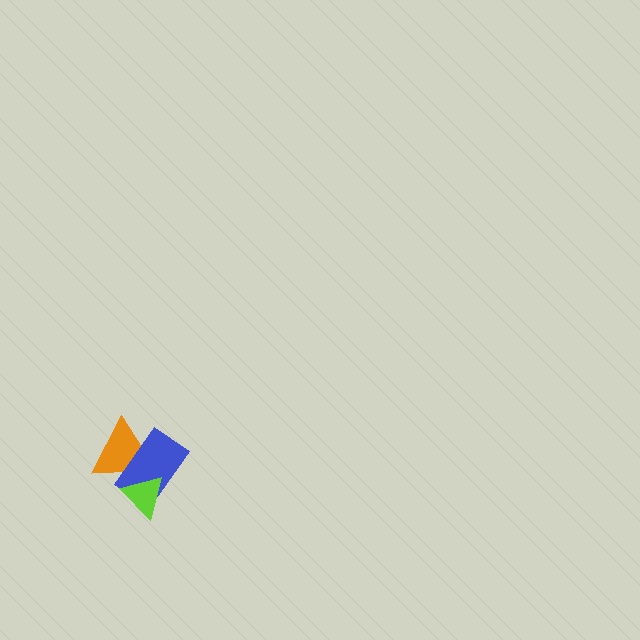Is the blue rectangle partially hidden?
Yes, it is partially covered by another shape.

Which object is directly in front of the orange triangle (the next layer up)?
The blue rectangle is directly in front of the orange triangle.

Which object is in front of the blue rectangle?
The lime triangle is in front of the blue rectangle.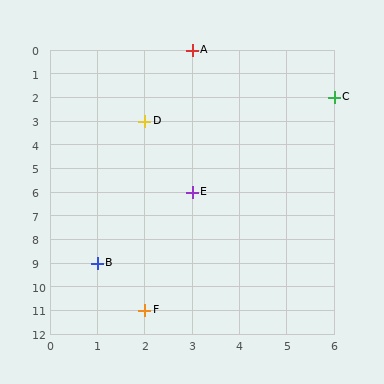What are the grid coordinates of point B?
Point B is at grid coordinates (1, 9).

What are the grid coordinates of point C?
Point C is at grid coordinates (6, 2).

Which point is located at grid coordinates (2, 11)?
Point F is at (2, 11).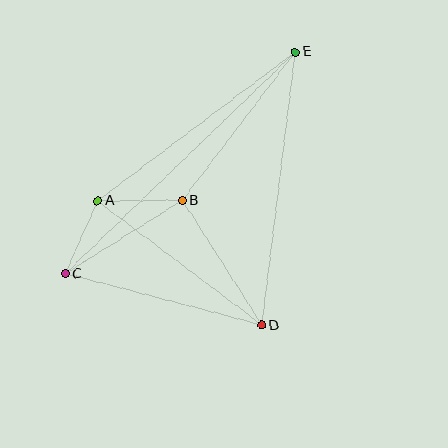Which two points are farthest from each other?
Points C and E are farthest from each other.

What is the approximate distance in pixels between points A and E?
The distance between A and E is approximately 247 pixels.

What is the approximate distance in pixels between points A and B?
The distance between A and B is approximately 85 pixels.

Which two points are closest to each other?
Points A and C are closest to each other.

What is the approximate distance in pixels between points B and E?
The distance between B and E is approximately 187 pixels.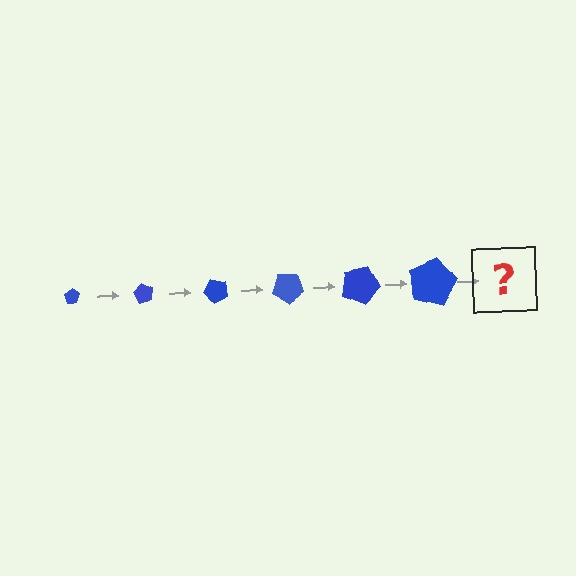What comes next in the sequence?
The next element should be a pentagon, larger than the previous one and rotated 360 degrees from the start.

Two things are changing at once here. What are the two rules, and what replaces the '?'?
The two rules are that the pentagon grows larger each step and it rotates 60 degrees each step. The '?' should be a pentagon, larger than the previous one and rotated 360 degrees from the start.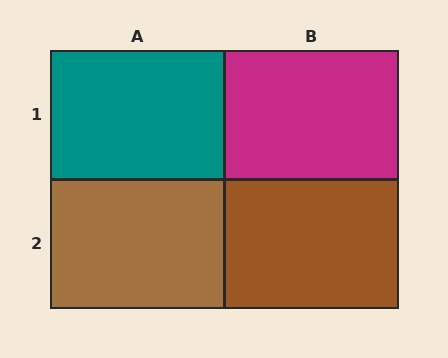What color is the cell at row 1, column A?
Teal.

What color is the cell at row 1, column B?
Magenta.